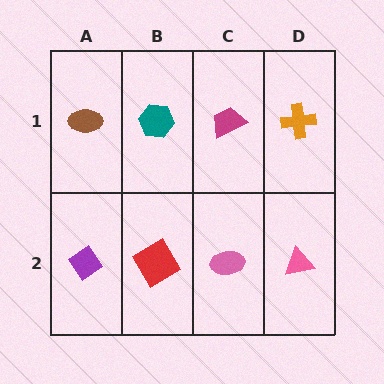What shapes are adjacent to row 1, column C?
A pink ellipse (row 2, column C), a teal hexagon (row 1, column B), an orange cross (row 1, column D).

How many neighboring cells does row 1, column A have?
2.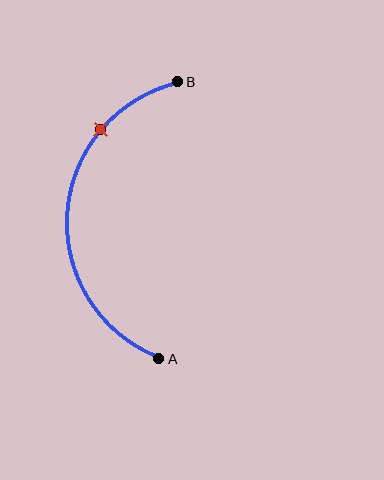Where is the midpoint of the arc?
The arc midpoint is the point on the curve farthest from the straight line joining A and B. It sits to the left of that line.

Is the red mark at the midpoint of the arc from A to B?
No. The red mark lies on the arc but is closer to endpoint B. The arc midpoint would be at the point on the curve equidistant along the arc from both A and B.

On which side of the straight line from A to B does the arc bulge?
The arc bulges to the left of the straight line connecting A and B.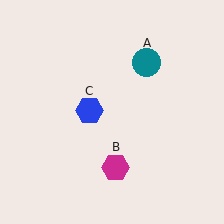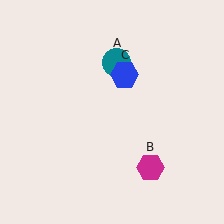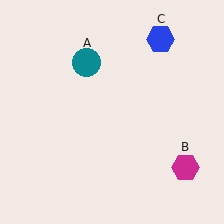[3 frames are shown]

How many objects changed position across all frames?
3 objects changed position: teal circle (object A), magenta hexagon (object B), blue hexagon (object C).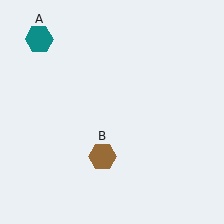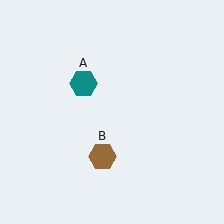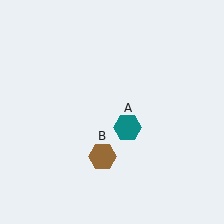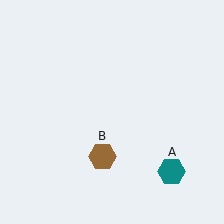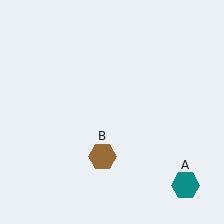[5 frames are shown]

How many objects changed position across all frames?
1 object changed position: teal hexagon (object A).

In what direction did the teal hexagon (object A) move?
The teal hexagon (object A) moved down and to the right.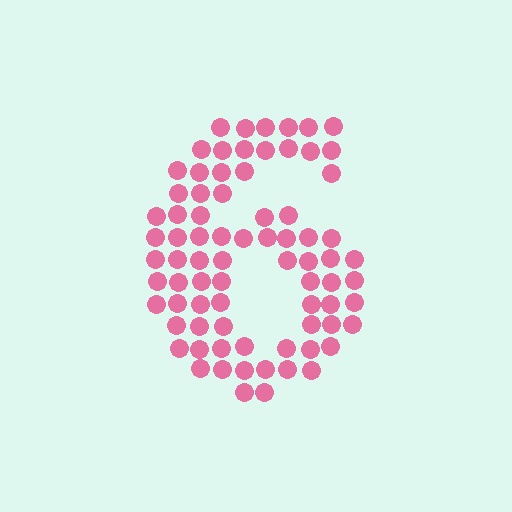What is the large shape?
The large shape is the digit 6.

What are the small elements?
The small elements are circles.